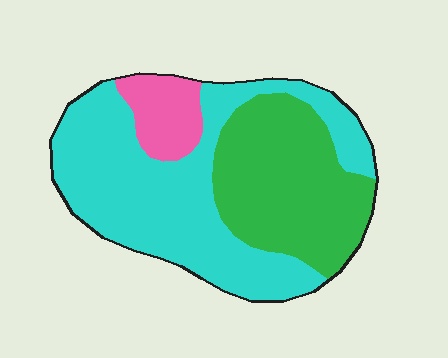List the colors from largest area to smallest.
From largest to smallest: cyan, green, pink.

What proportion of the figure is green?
Green covers around 35% of the figure.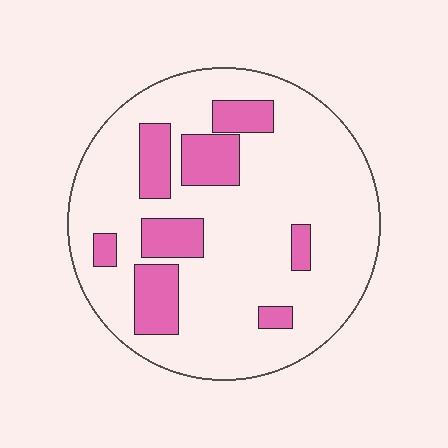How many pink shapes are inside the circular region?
8.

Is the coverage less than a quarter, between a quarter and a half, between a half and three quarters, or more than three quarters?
Less than a quarter.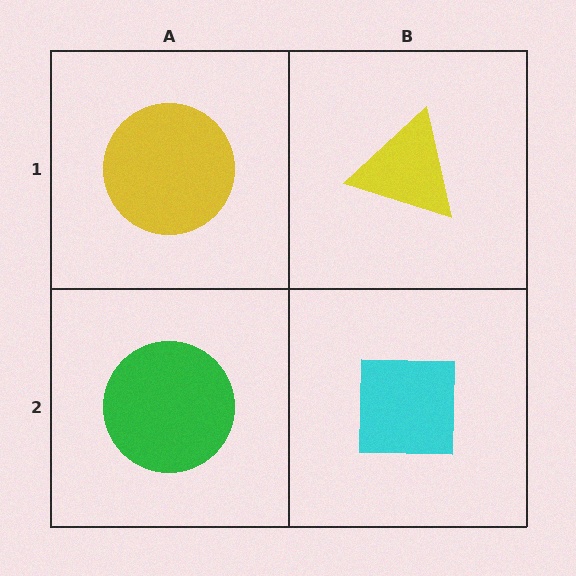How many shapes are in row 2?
2 shapes.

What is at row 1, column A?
A yellow circle.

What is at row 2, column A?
A green circle.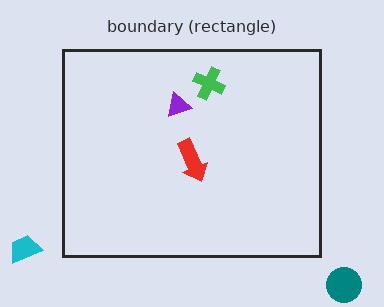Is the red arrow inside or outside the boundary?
Inside.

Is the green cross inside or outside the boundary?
Inside.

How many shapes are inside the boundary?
3 inside, 2 outside.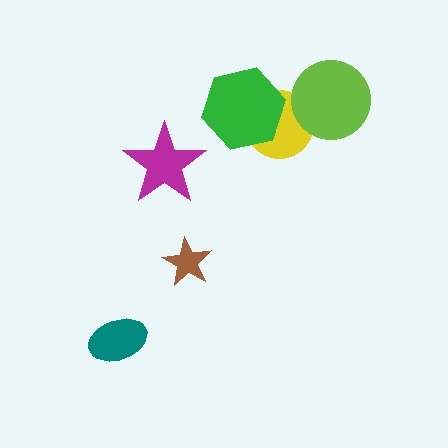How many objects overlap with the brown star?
0 objects overlap with the brown star.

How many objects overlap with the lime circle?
1 object overlaps with the lime circle.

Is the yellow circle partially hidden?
Yes, it is partially covered by another shape.